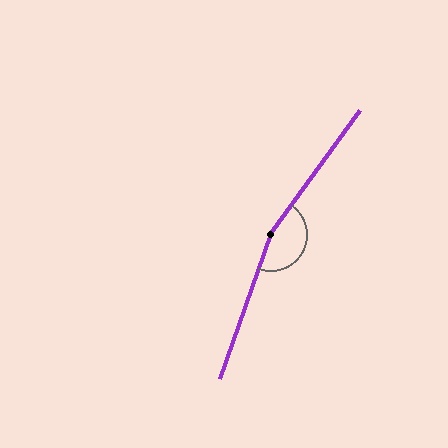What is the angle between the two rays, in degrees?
Approximately 164 degrees.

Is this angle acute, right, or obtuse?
It is obtuse.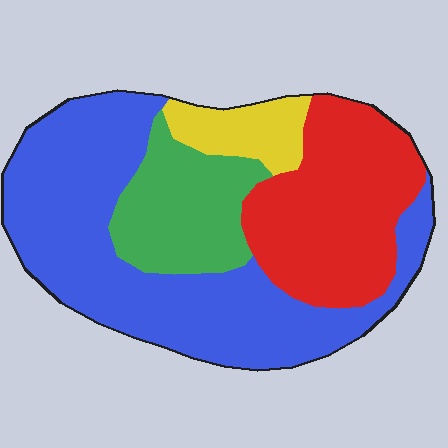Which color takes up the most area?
Blue, at roughly 50%.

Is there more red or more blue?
Blue.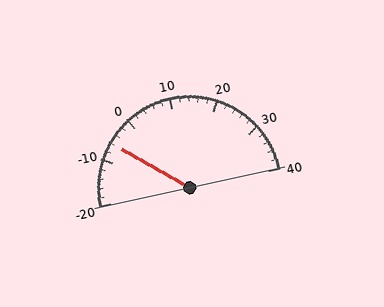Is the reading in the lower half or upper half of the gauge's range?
The reading is in the lower half of the range (-20 to 40).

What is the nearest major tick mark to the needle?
The nearest major tick mark is -10.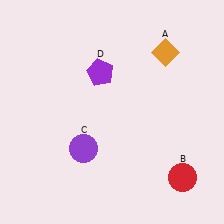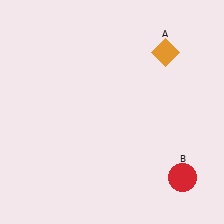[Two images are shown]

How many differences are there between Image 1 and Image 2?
There are 2 differences between the two images.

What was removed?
The purple pentagon (D), the purple circle (C) were removed in Image 2.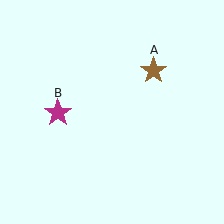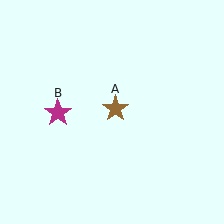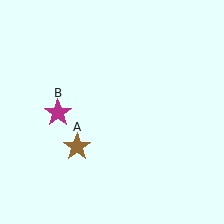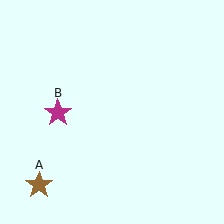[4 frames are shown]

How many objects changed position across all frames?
1 object changed position: brown star (object A).